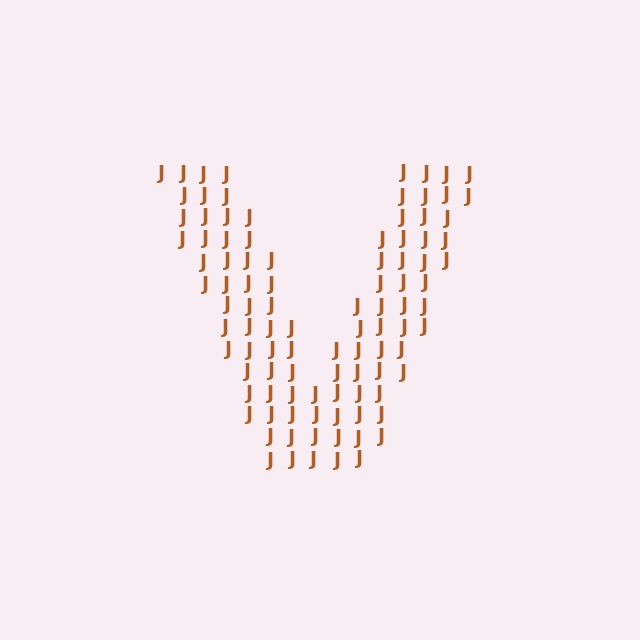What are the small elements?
The small elements are letter J's.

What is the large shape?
The large shape is the letter V.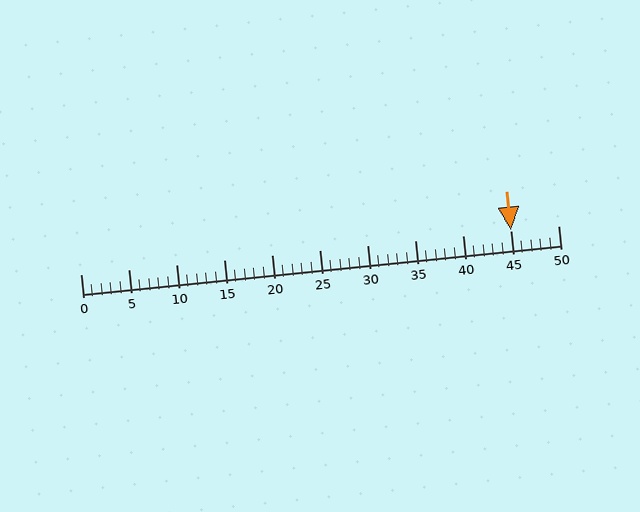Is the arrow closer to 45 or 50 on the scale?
The arrow is closer to 45.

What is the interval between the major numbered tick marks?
The major tick marks are spaced 5 units apart.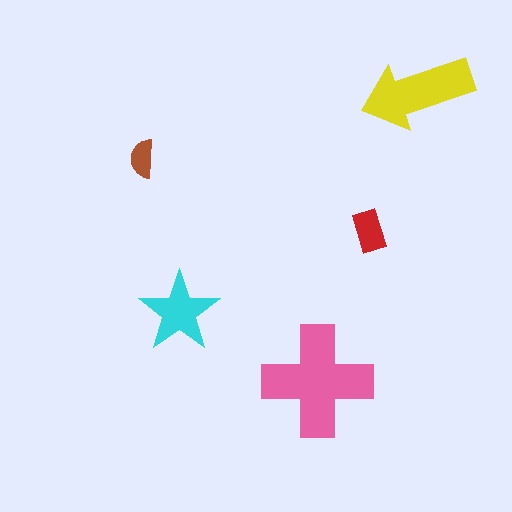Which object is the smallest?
The brown semicircle.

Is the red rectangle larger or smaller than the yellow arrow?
Smaller.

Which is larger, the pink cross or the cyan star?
The pink cross.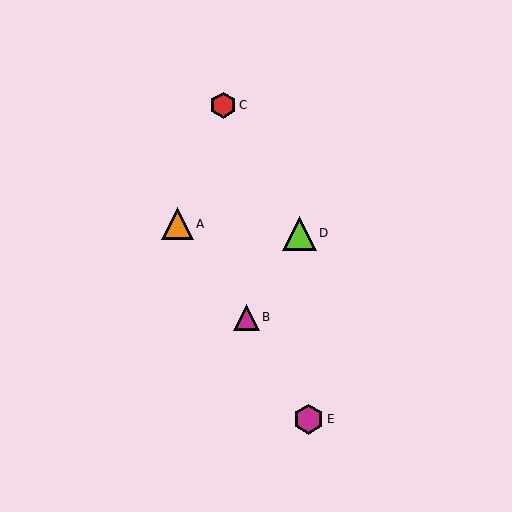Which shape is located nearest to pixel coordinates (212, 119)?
The red hexagon (labeled C) at (223, 105) is nearest to that location.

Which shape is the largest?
The lime triangle (labeled D) is the largest.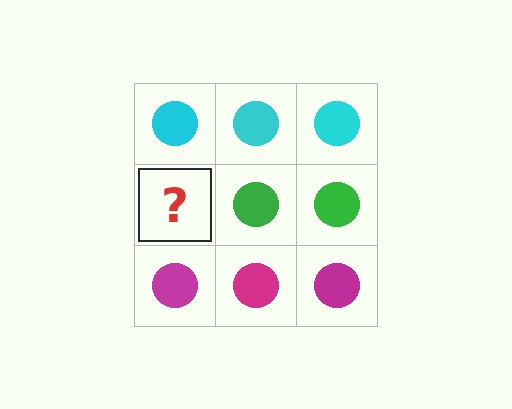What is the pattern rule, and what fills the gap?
The rule is that each row has a consistent color. The gap should be filled with a green circle.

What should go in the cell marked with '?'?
The missing cell should contain a green circle.